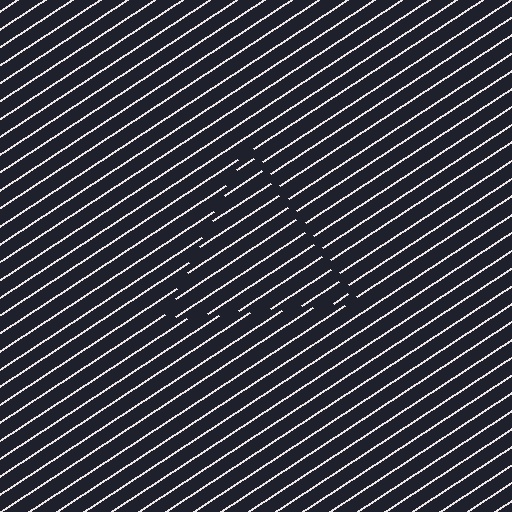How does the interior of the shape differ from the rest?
The interior of the shape contains the same grating, shifted by half a period — the contour is defined by the phase discontinuity where line-ends from the inner and outer gratings abut.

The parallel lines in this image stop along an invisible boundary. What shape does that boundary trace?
An illusory triangle. The interior of the shape contains the same grating, shifted by half a period — the contour is defined by the phase discontinuity where line-ends from the inner and outer gratings abut.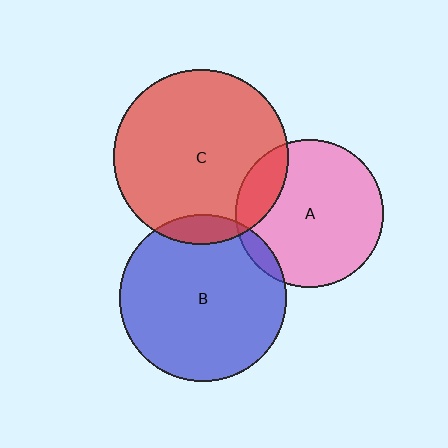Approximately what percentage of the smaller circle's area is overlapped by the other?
Approximately 15%.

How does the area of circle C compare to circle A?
Approximately 1.4 times.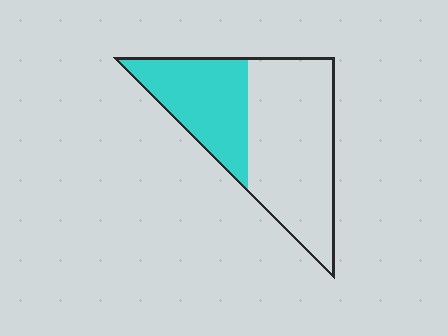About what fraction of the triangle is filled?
About three eighths (3/8).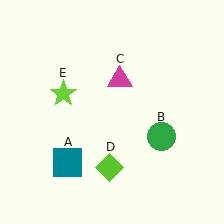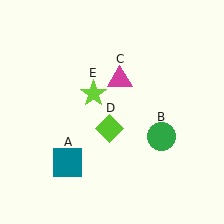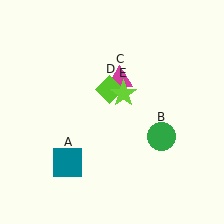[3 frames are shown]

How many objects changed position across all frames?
2 objects changed position: lime diamond (object D), lime star (object E).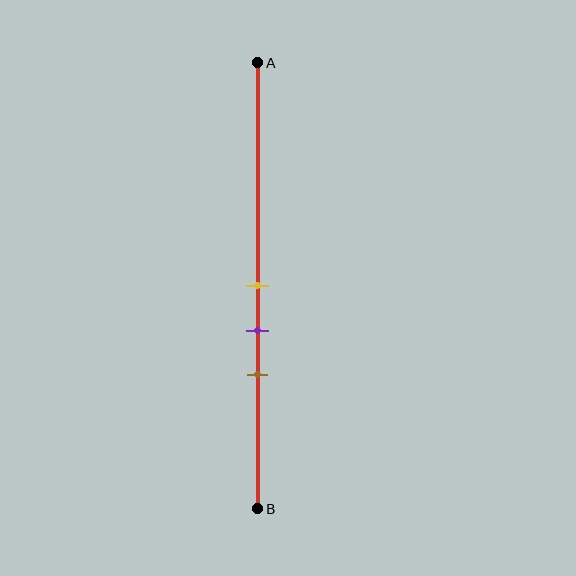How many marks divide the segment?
There are 3 marks dividing the segment.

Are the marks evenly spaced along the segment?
Yes, the marks are approximately evenly spaced.